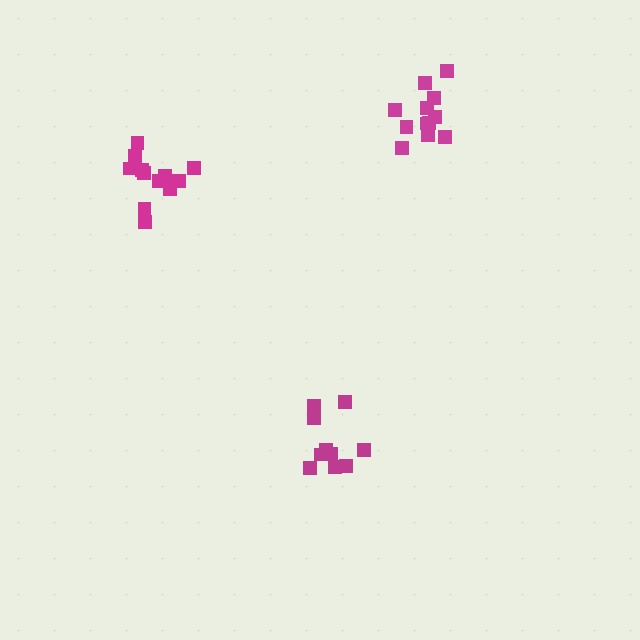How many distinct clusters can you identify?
There are 3 distinct clusters.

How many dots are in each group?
Group 1: 10 dots, Group 2: 12 dots, Group 3: 13 dots (35 total).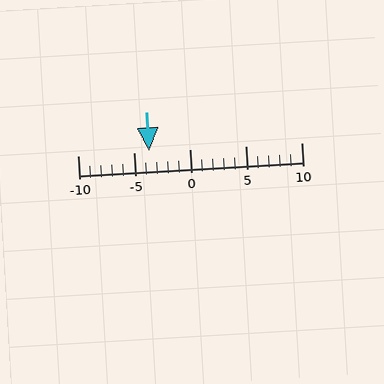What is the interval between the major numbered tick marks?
The major tick marks are spaced 5 units apart.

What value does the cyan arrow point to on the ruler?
The cyan arrow points to approximately -4.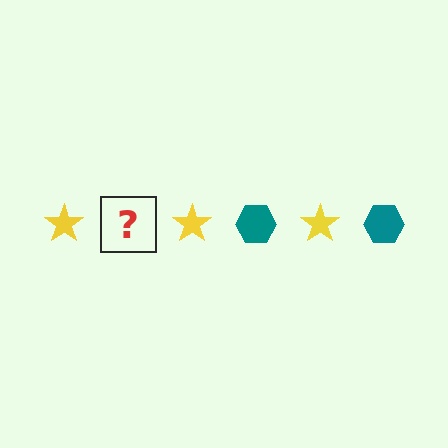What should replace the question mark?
The question mark should be replaced with a teal hexagon.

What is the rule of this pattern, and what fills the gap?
The rule is that the pattern alternates between yellow star and teal hexagon. The gap should be filled with a teal hexagon.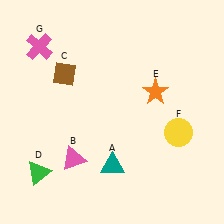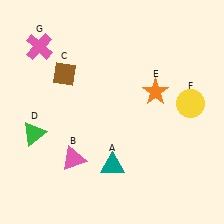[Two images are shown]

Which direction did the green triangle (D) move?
The green triangle (D) moved up.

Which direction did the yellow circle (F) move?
The yellow circle (F) moved up.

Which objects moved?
The objects that moved are: the green triangle (D), the yellow circle (F).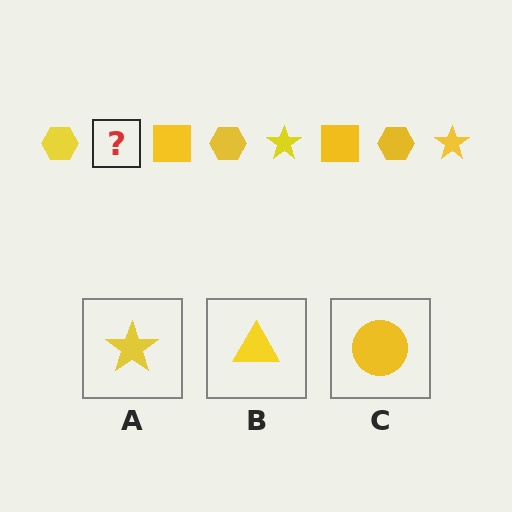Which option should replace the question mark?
Option A.